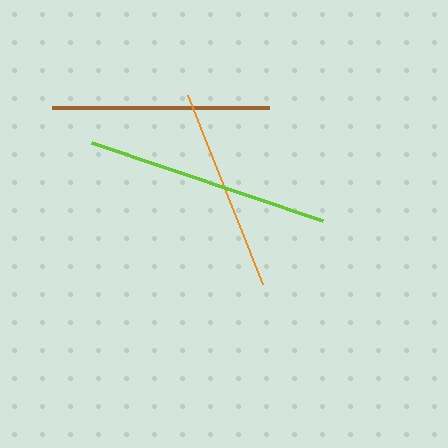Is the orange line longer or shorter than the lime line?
The lime line is longer than the orange line.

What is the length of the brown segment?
The brown segment is approximately 217 pixels long.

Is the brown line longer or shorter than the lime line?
The lime line is longer than the brown line.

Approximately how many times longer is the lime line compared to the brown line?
The lime line is approximately 1.1 times the length of the brown line.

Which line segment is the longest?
The lime line is the longest at approximately 243 pixels.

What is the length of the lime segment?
The lime segment is approximately 243 pixels long.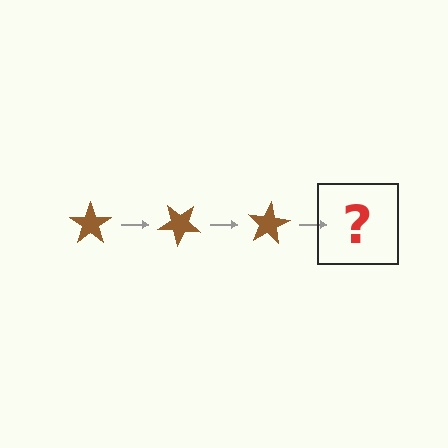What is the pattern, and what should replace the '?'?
The pattern is that the star rotates 40 degrees each step. The '?' should be a brown star rotated 120 degrees.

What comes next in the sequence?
The next element should be a brown star rotated 120 degrees.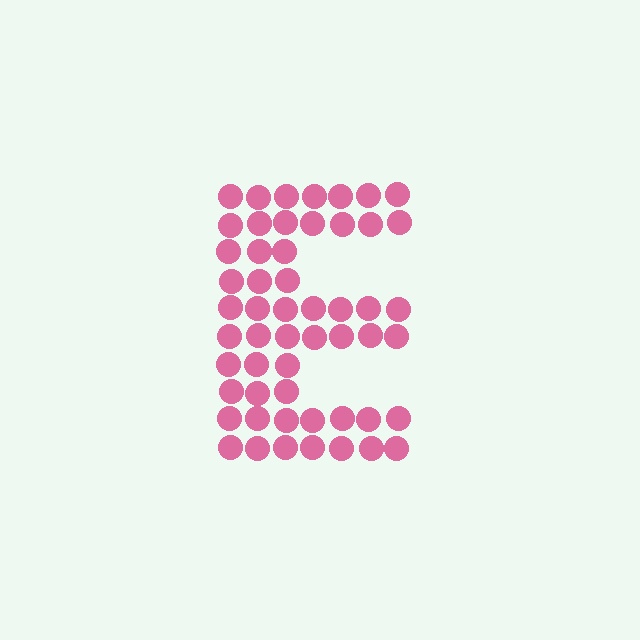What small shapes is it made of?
It is made of small circles.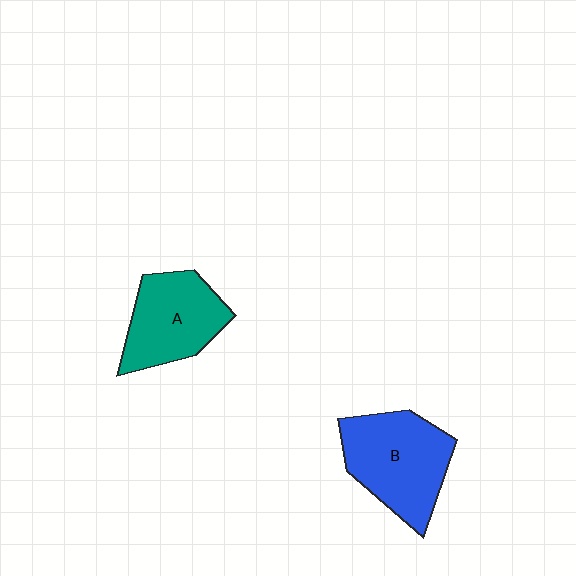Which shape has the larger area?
Shape B (blue).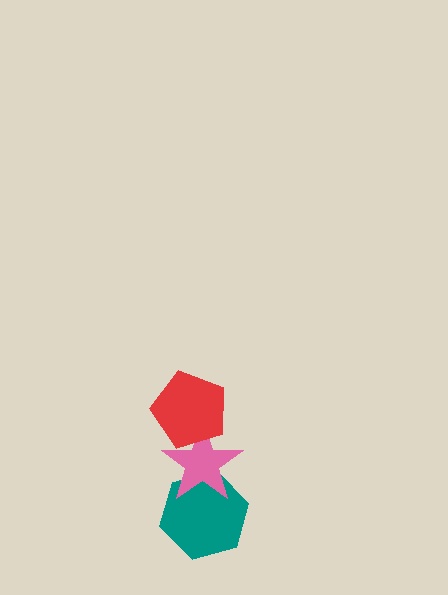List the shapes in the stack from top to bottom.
From top to bottom: the red pentagon, the pink star, the teal hexagon.